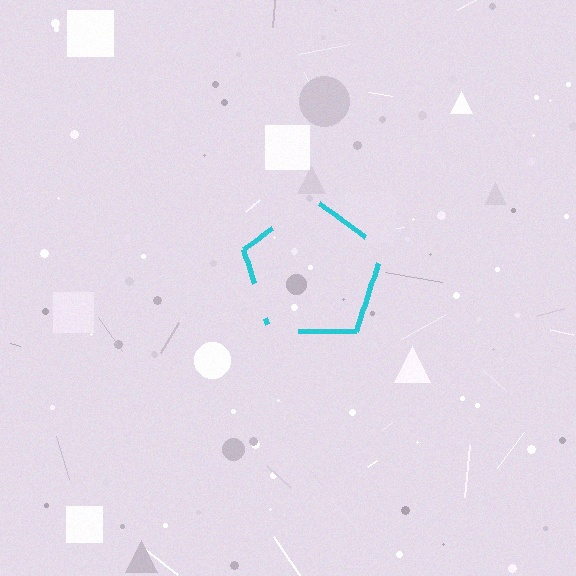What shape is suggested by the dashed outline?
The dashed outline suggests a pentagon.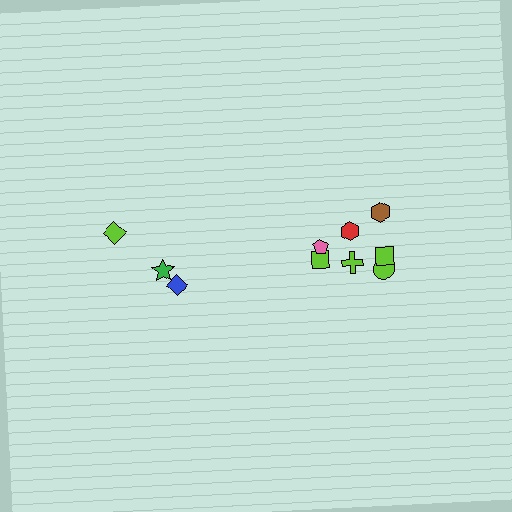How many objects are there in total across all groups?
There are 10 objects.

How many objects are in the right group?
There are 7 objects.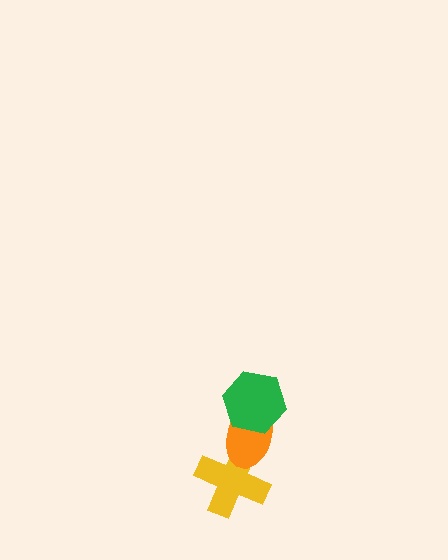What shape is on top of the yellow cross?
The orange ellipse is on top of the yellow cross.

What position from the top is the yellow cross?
The yellow cross is 3rd from the top.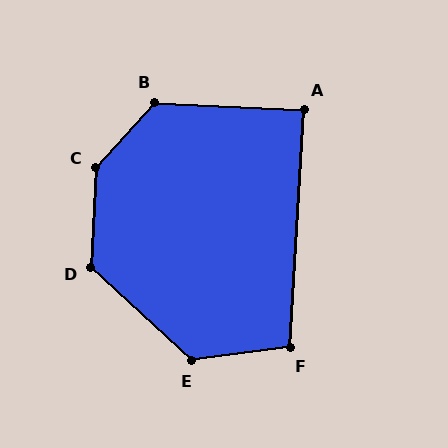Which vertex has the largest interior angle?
C, at approximately 141 degrees.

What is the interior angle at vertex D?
Approximately 130 degrees (obtuse).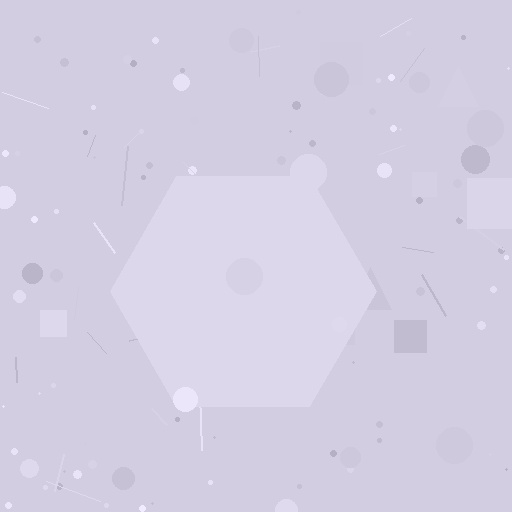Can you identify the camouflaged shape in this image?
The camouflaged shape is a hexagon.